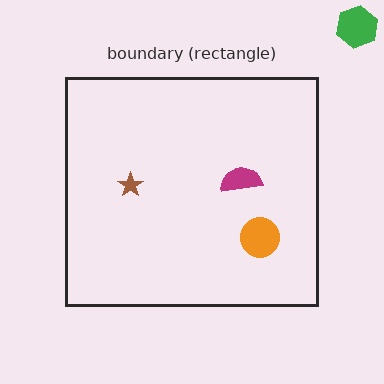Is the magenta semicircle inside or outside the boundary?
Inside.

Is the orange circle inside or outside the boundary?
Inside.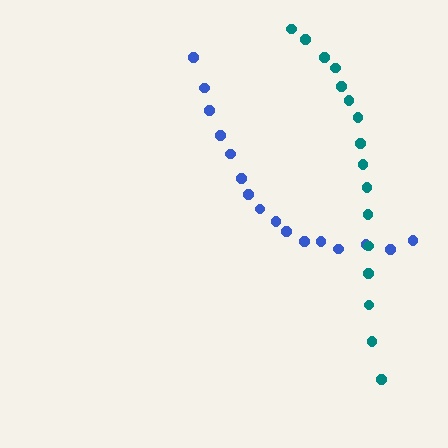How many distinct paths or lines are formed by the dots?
There are 2 distinct paths.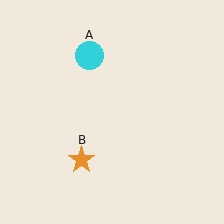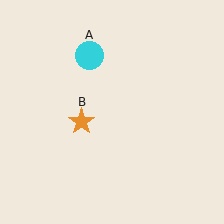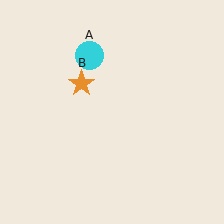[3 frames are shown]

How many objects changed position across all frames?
1 object changed position: orange star (object B).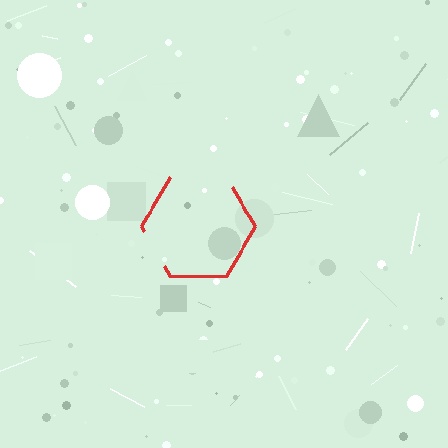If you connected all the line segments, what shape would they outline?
They would outline a hexagon.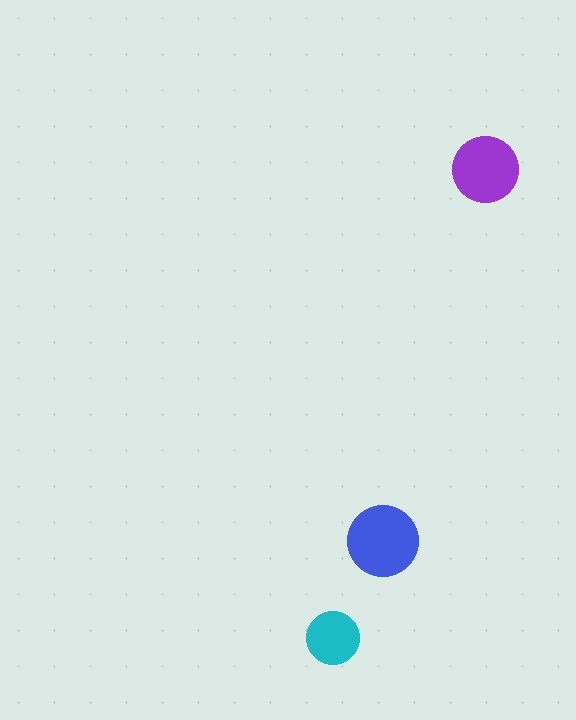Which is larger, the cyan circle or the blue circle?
The blue one.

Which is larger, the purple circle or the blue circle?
The blue one.